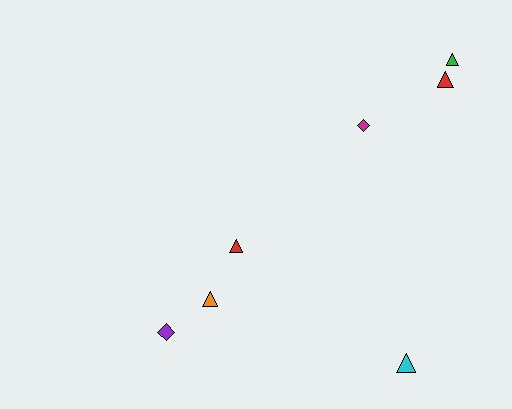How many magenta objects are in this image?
There is 1 magenta object.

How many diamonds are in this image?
There are 2 diamonds.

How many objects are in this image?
There are 7 objects.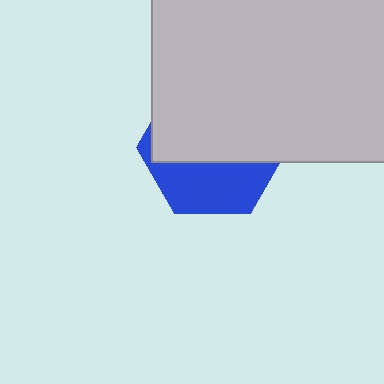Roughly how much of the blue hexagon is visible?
A small part of it is visible (roughly 37%).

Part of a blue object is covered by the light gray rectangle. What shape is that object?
It is a hexagon.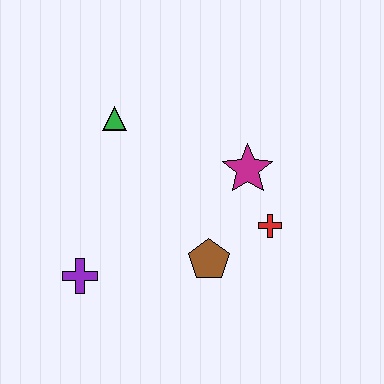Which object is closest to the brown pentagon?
The red cross is closest to the brown pentagon.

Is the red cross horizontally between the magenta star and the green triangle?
No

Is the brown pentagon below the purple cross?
No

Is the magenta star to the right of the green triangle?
Yes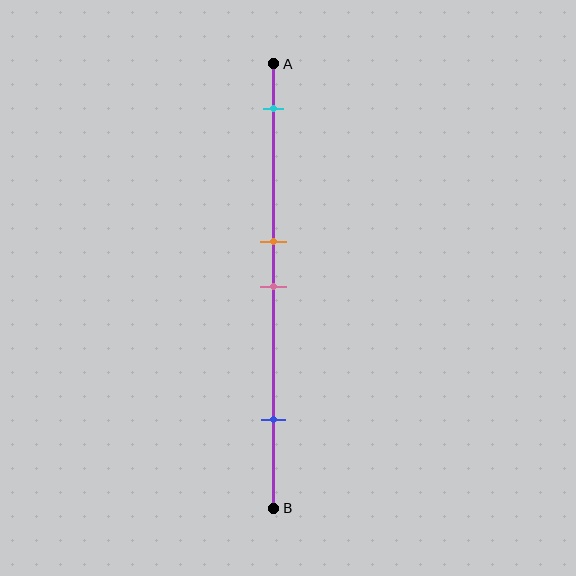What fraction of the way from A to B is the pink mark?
The pink mark is approximately 50% (0.5) of the way from A to B.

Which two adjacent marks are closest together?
The orange and pink marks are the closest adjacent pair.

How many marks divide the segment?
There are 4 marks dividing the segment.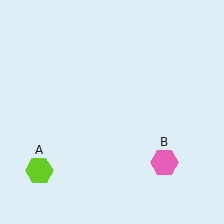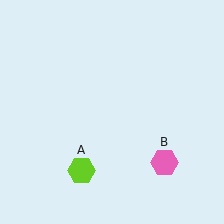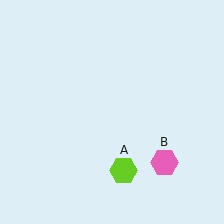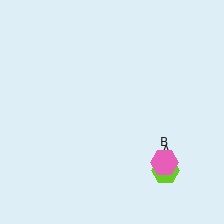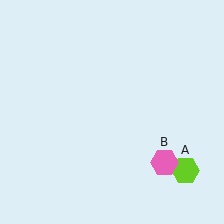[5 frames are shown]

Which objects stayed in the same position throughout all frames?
Pink hexagon (object B) remained stationary.